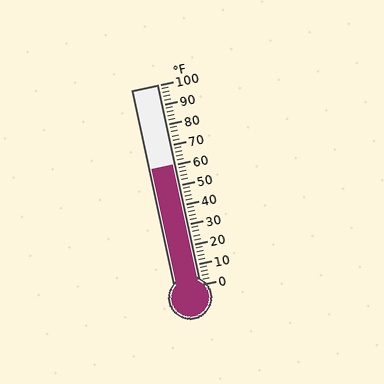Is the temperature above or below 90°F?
The temperature is below 90°F.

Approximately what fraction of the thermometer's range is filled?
The thermometer is filled to approximately 60% of its range.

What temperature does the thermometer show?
The thermometer shows approximately 60°F.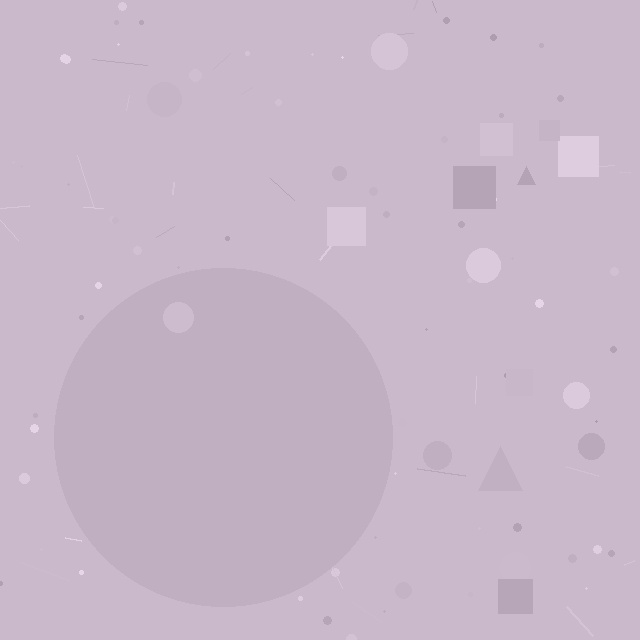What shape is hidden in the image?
A circle is hidden in the image.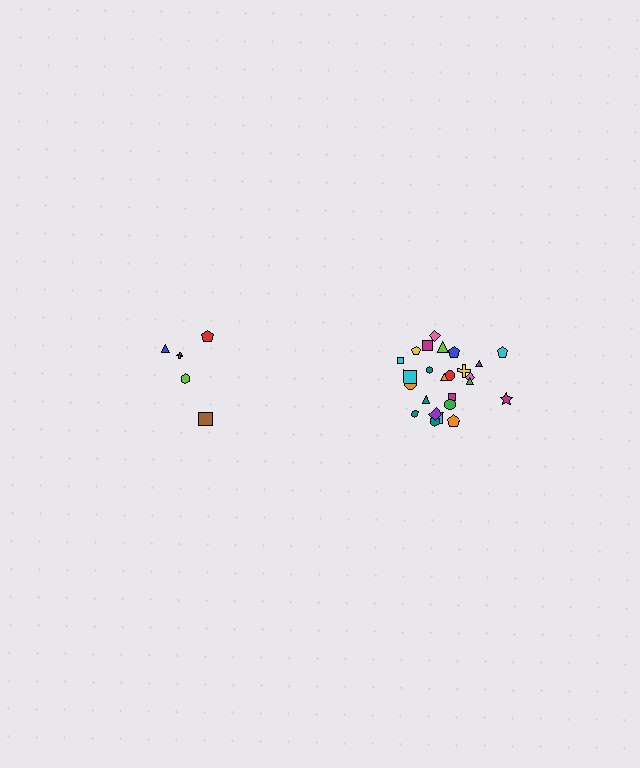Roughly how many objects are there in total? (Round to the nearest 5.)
Roughly 30 objects in total.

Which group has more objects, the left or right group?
The right group.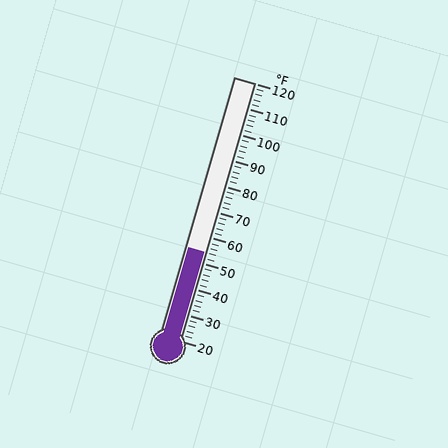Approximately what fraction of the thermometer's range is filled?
The thermometer is filled to approximately 35% of its range.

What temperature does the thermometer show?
The thermometer shows approximately 54°F.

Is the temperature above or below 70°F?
The temperature is below 70°F.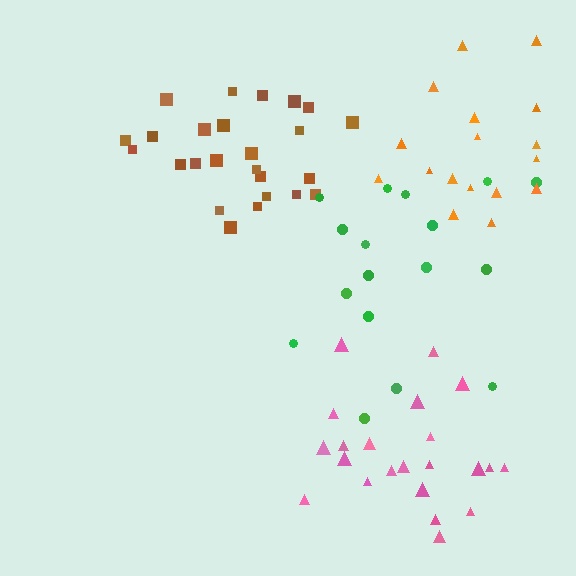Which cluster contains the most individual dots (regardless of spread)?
Brown (25).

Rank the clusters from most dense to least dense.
brown, pink, orange, green.